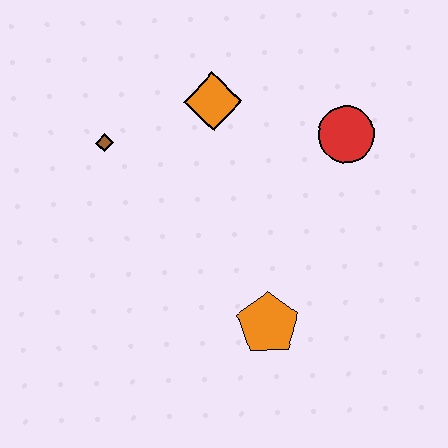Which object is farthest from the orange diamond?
The orange pentagon is farthest from the orange diamond.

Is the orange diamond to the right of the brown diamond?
Yes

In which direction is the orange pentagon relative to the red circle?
The orange pentagon is below the red circle.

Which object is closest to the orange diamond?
The brown diamond is closest to the orange diamond.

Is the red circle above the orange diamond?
No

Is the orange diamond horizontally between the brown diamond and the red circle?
Yes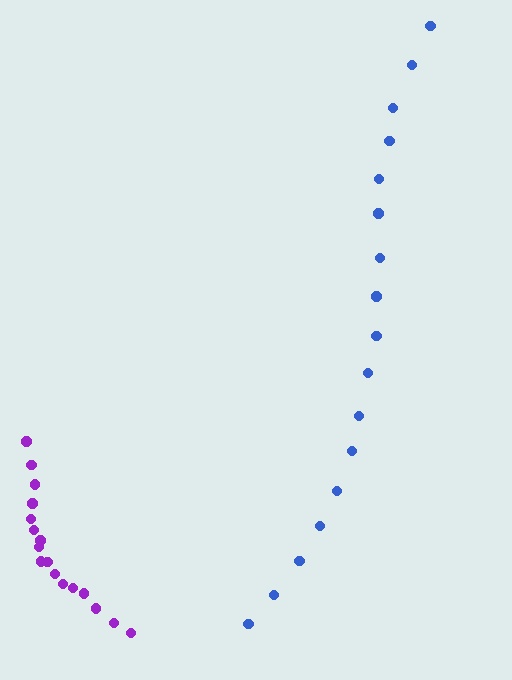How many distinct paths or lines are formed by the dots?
There are 2 distinct paths.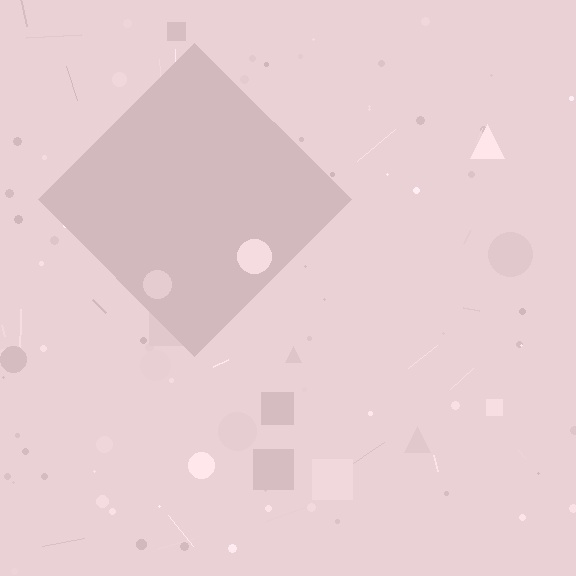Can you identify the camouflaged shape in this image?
The camouflaged shape is a diamond.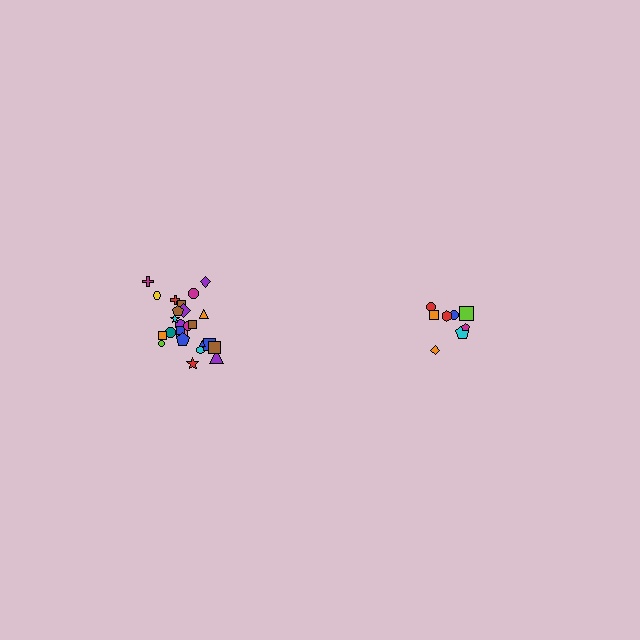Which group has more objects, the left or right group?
The left group.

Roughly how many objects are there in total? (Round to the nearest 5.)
Roughly 35 objects in total.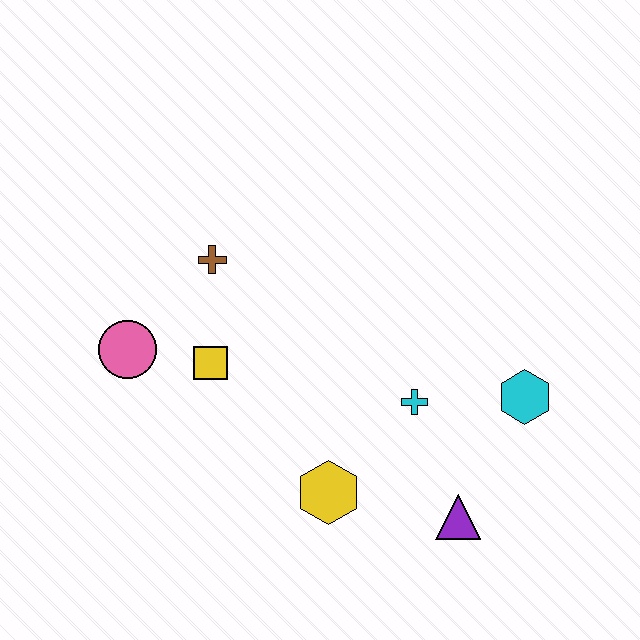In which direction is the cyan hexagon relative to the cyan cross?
The cyan hexagon is to the right of the cyan cross.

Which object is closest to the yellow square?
The pink circle is closest to the yellow square.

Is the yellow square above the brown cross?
No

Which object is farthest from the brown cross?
The purple triangle is farthest from the brown cross.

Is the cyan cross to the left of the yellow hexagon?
No